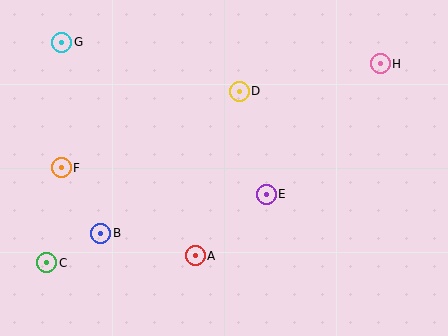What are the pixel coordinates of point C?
Point C is at (47, 263).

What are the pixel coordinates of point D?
Point D is at (239, 91).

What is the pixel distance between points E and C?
The distance between E and C is 230 pixels.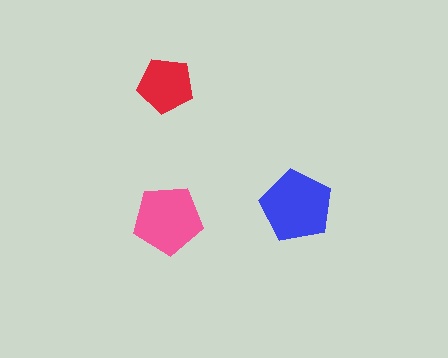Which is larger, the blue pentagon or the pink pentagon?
The blue one.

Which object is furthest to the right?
The blue pentagon is rightmost.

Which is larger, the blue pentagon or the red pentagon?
The blue one.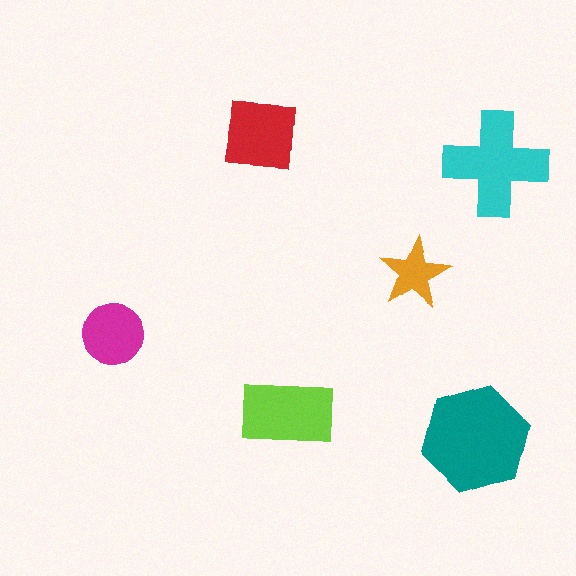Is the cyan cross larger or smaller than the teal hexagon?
Smaller.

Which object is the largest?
The teal hexagon.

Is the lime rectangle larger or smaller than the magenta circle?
Larger.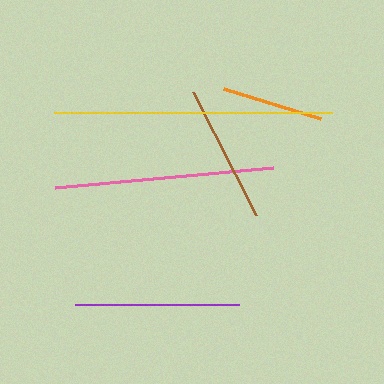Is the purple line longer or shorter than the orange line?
The purple line is longer than the orange line.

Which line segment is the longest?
The yellow line is the longest at approximately 278 pixels.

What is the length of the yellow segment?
The yellow segment is approximately 278 pixels long.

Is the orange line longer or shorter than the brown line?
The brown line is longer than the orange line.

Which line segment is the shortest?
The orange line is the shortest at approximately 102 pixels.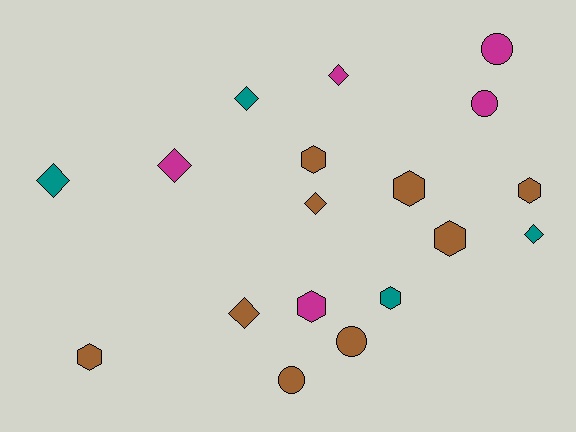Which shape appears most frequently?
Diamond, with 7 objects.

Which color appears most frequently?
Brown, with 9 objects.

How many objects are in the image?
There are 18 objects.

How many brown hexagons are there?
There are 5 brown hexagons.